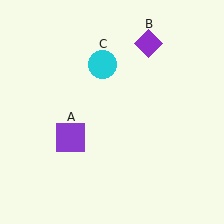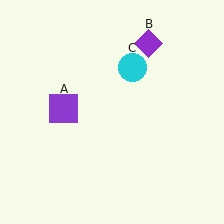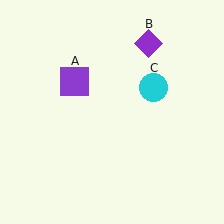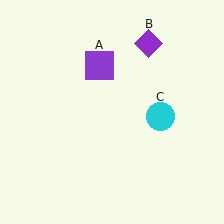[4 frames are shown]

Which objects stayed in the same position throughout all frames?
Purple diamond (object B) remained stationary.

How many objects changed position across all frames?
2 objects changed position: purple square (object A), cyan circle (object C).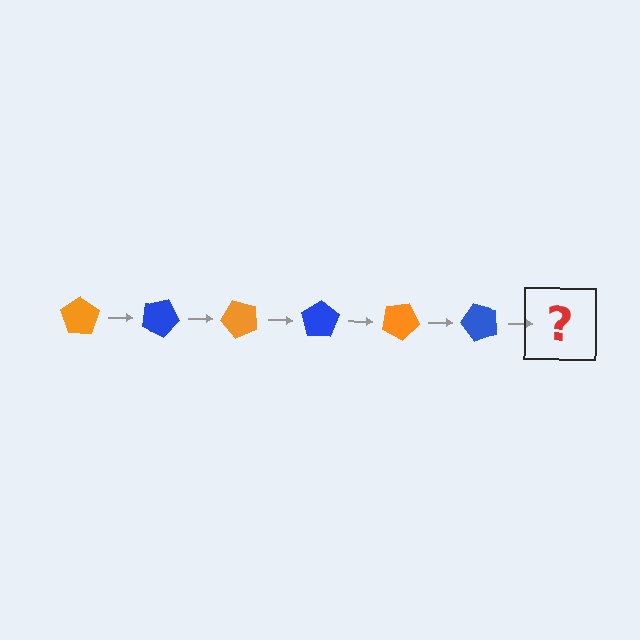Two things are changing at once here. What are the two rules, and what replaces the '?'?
The two rules are that it rotates 25 degrees each step and the color cycles through orange and blue. The '?' should be an orange pentagon, rotated 150 degrees from the start.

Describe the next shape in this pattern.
It should be an orange pentagon, rotated 150 degrees from the start.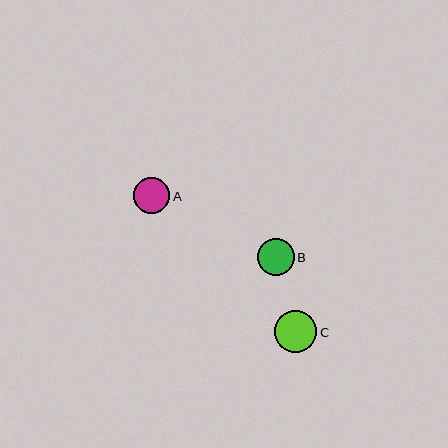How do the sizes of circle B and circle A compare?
Circle B and circle A are approximately the same size.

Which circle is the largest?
Circle C is the largest with a size of approximately 42 pixels.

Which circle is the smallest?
Circle A is the smallest with a size of approximately 36 pixels.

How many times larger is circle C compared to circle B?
Circle C is approximately 1.1 times the size of circle B.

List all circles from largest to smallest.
From largest to smallest: C, B, A.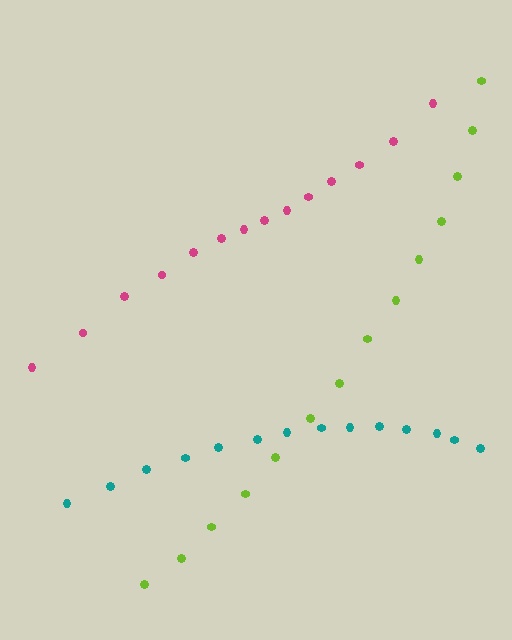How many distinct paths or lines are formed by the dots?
There are 3 distinct paths.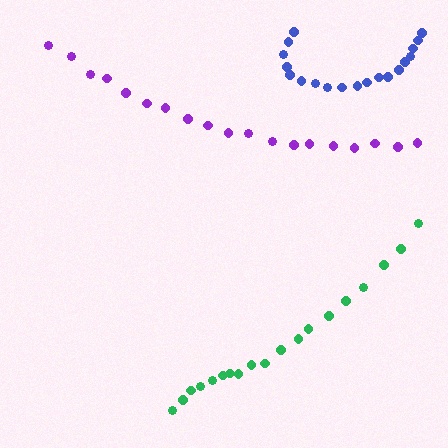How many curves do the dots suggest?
There are 3 distinct paths.